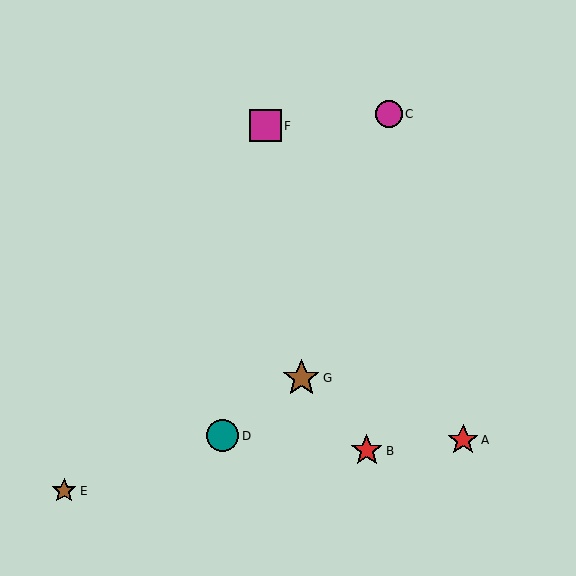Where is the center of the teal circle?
The center of the teal circle is at (223, 435).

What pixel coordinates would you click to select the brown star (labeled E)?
Click at (64, 491) to select the brown star E.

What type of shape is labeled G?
Shape G is a brown star.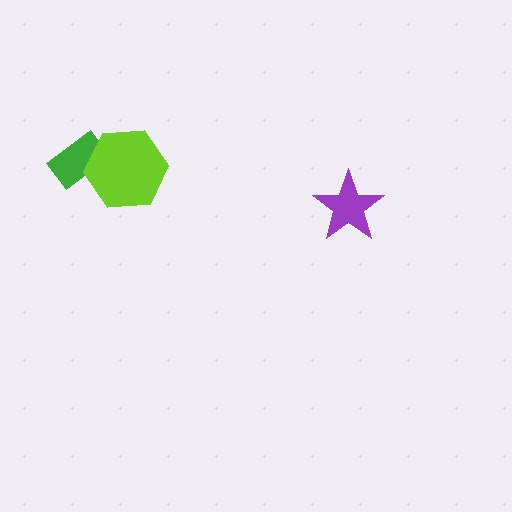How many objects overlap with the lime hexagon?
1 object overlaps with the lime hexagon.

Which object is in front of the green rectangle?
The lime hexagon is in front of the green rectangle.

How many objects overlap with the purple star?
0 objects overlap with the purple star.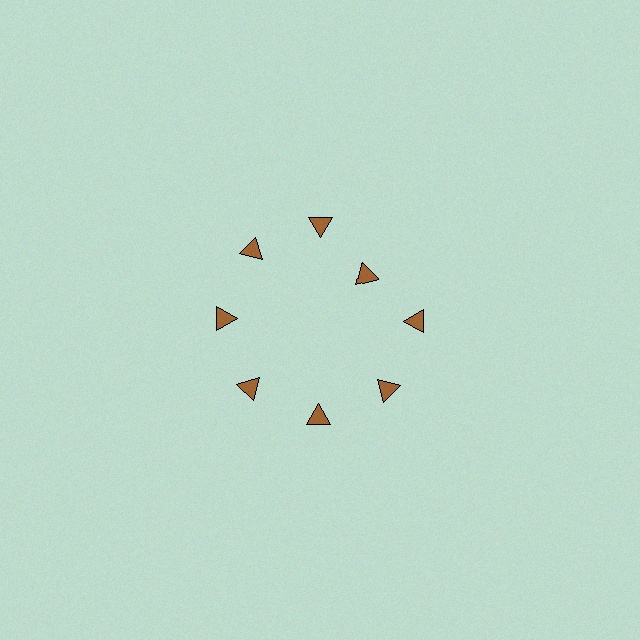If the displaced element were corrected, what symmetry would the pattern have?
It would have 8-fold rotational symmetry — the pattern would map onto itself every 45 degrees.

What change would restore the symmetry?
The symmetry would be restored by moving it outward, back onto the ring so that all 8 triangles sit at equal angles and equal distance from the center.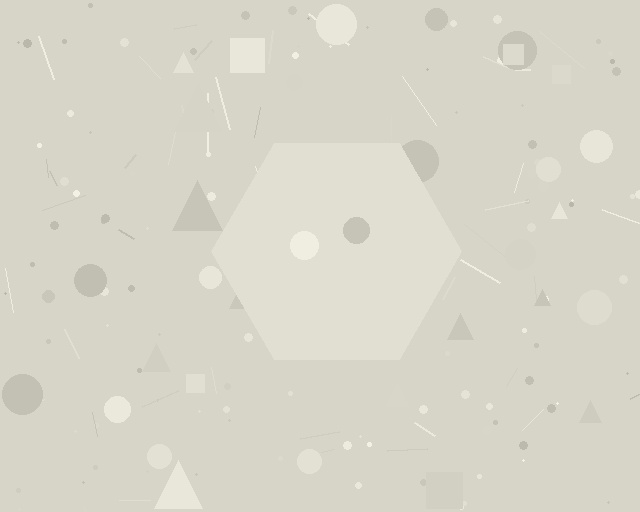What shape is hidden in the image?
A hexagon is hidden in the image.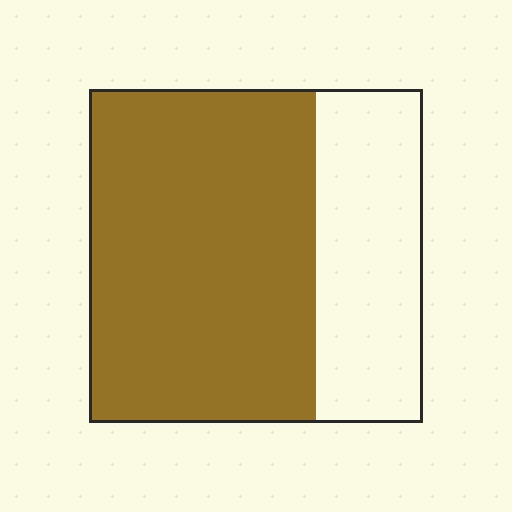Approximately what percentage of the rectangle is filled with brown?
Approximately 70%.